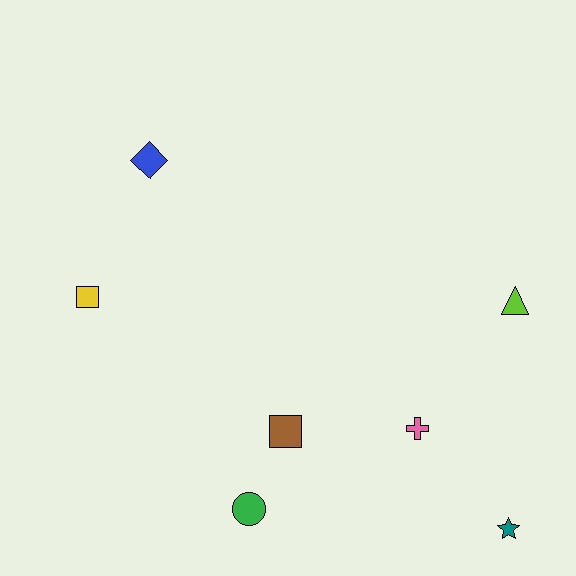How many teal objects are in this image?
There is 1 teal object.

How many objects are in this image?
There are 7 objects.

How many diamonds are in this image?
There is 1 diamond.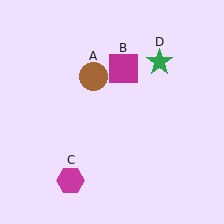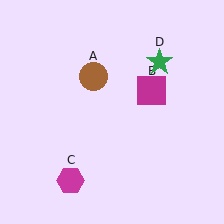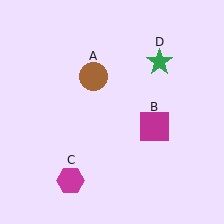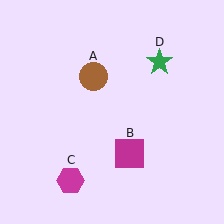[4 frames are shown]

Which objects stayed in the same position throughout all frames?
Brown circle (object A) and magenta hexagon (object C) and green star (object D) remained stationary.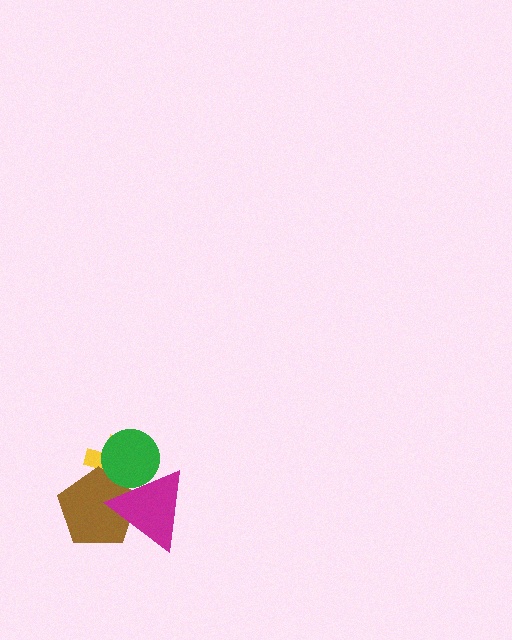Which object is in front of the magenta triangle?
The green circle is in front of the magenta triangle.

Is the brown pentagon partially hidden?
Yes, it is partially covered by another shape.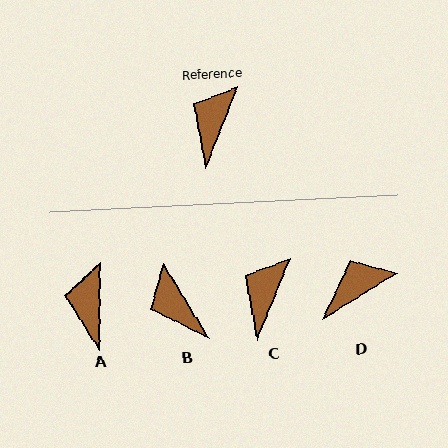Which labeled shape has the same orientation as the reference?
C.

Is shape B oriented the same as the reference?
No, it is off by about 53 degrees.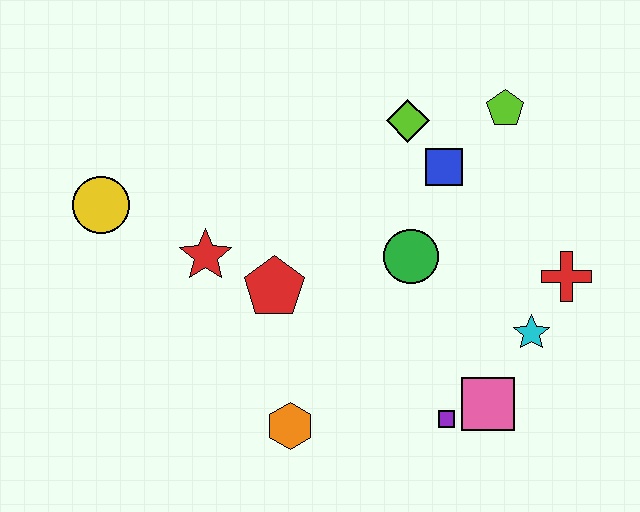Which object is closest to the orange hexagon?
The red pentagon is closest to the orange hexagon.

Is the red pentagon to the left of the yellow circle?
No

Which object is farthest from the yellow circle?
The red cross is farthest from the yellow circle.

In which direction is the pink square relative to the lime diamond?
The pink square is below the lime diamond.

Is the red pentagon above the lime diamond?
No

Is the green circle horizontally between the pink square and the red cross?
No